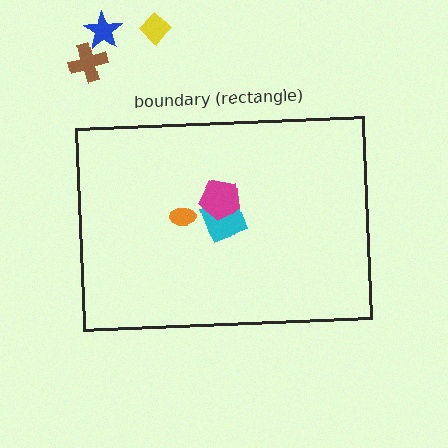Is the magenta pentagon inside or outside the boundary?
Inside.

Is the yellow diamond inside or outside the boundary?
Outside.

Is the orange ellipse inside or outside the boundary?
Inside.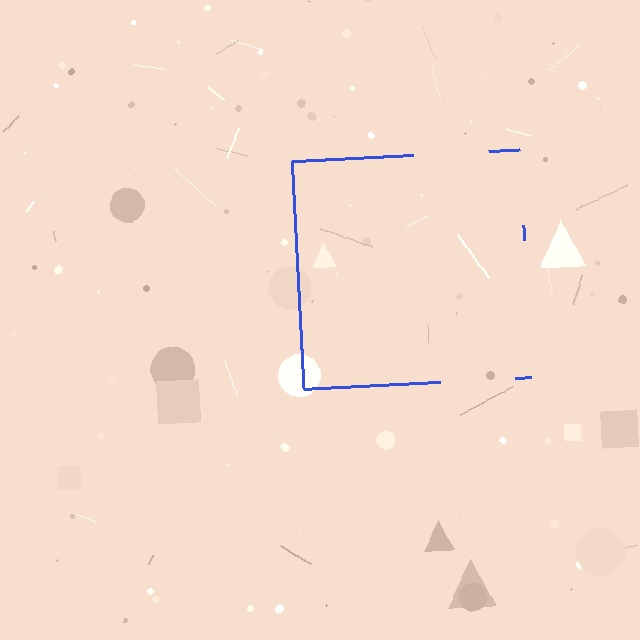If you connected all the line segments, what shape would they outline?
They would outline a square.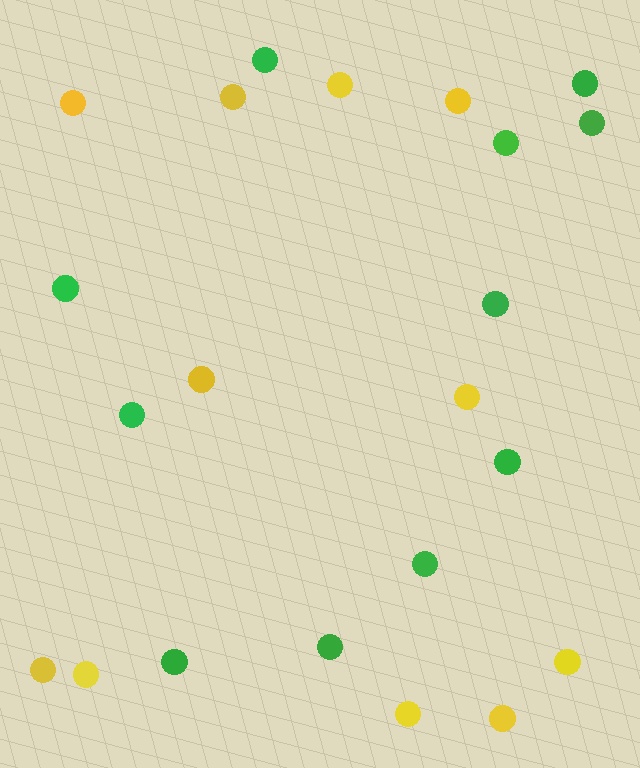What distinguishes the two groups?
There are 2 groups: one group of green circles (11) and one group of yellow circles (11).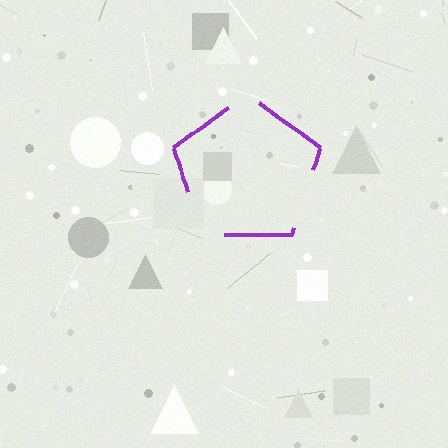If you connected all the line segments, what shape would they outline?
They would outline a pentagon.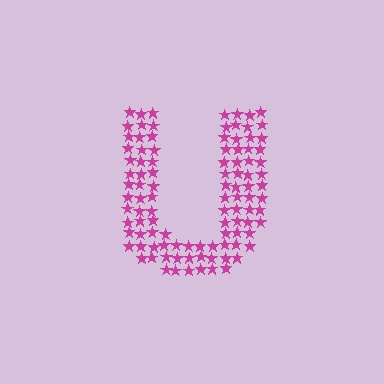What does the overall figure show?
The overall figure shows the letter U.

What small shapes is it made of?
It is made of small stars.